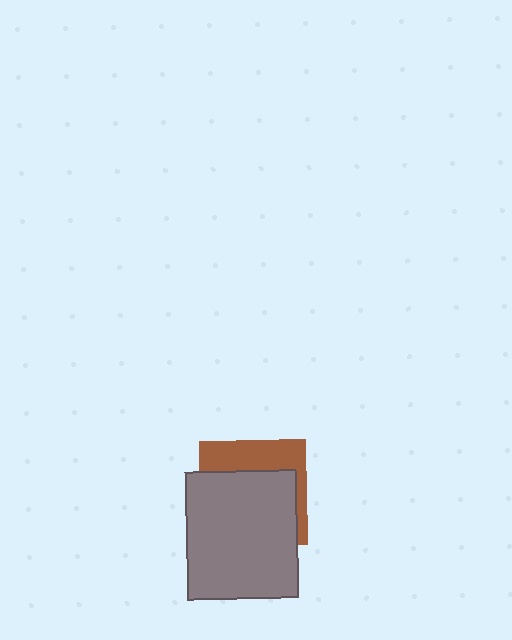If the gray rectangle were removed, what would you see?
You would see the complete brown square.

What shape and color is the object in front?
The object in front is a gray rectangle.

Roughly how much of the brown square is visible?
A small part of it is visible (roughly 35%).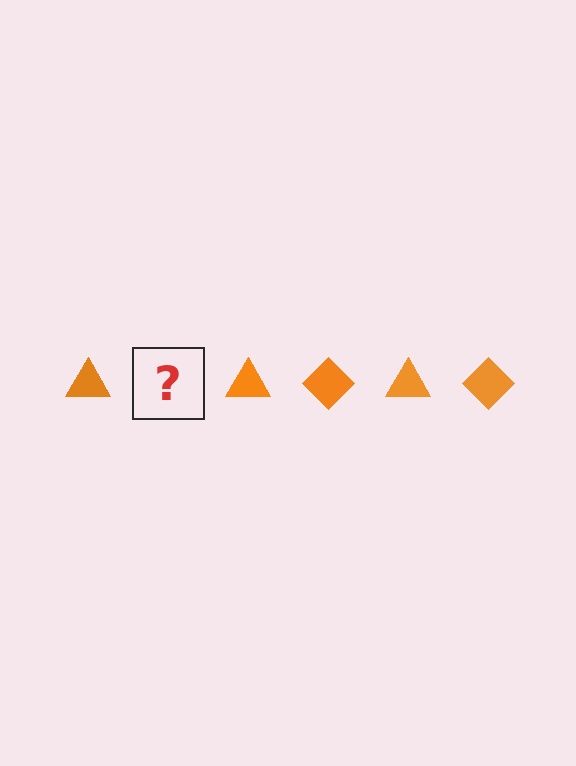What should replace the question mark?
The question mark should be replaced with an orange diamond.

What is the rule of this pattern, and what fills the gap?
The rule is that the pattern cycles through triangle, diamond shapes in orange. The gap should be filled with an orange diamond.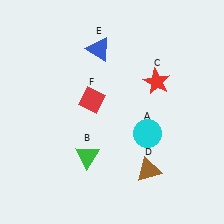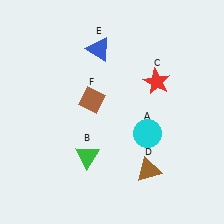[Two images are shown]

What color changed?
The diamond (F) changed from red in Image 1 to brown in Image 2.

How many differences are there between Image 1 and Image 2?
There is 1 difference between the two images.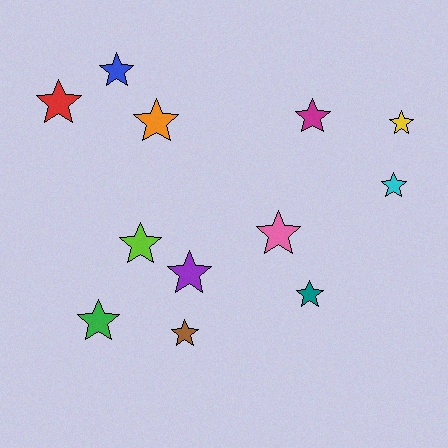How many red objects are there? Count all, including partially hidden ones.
There is 1 red object.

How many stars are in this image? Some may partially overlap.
There are 12 stars.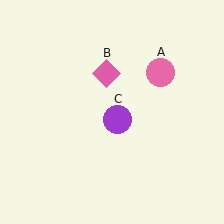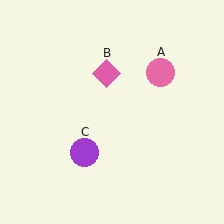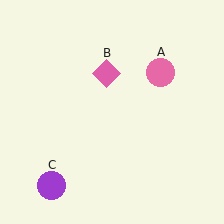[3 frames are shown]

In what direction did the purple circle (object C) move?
The purple circle (object C) moved down and to the left.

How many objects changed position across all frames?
1 object changed position: purple circle (object C).